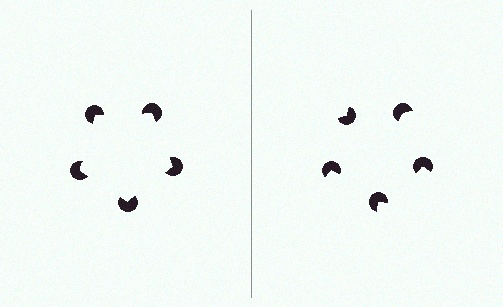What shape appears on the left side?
An illusory pentagon.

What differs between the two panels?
The pac-man discs are positioned identically on both sides; only the wedge orientations differ. On the left they align to a pentagon; on the right they are misaligned.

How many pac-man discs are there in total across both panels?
10 — 5 on each side.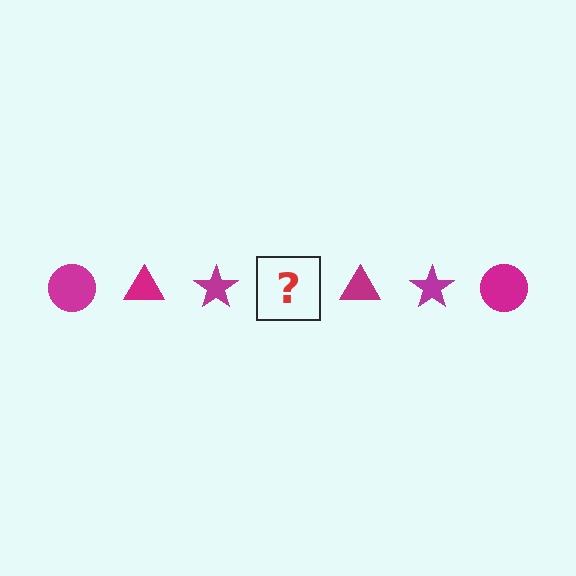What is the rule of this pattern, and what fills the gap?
The rule is that the pattern cycles through circle, triangle, star shapes in magenta. The gap should be filled with a magenta circle.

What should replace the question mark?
The question mark should be replaced with a magenta circle.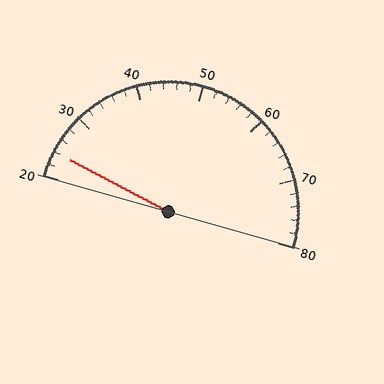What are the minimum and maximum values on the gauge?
The gauge ranges from 20 to 80.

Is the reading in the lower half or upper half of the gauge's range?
The reading is in the lower half of the range (20 to 80).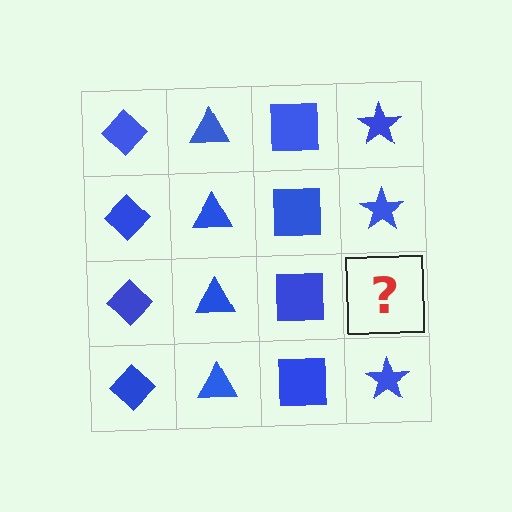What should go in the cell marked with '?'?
The missing cell should contain a blue star.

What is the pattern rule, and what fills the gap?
The rule is that each column has a consistent shape. The gap should be filled with a blue star.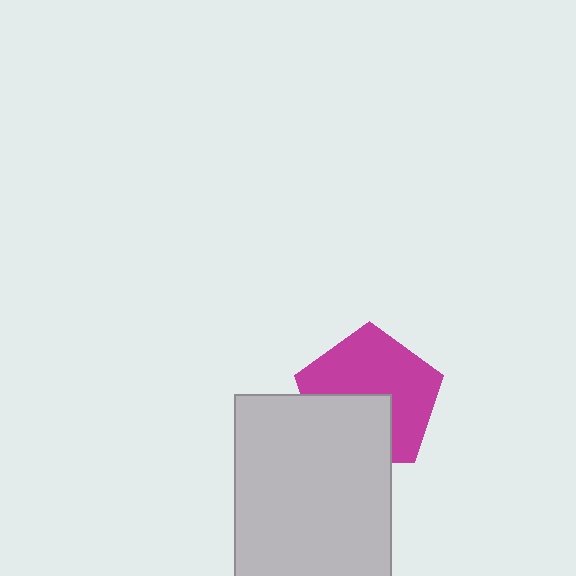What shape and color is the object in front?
The object in front is a light gray rectangle.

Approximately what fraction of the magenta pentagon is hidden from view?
Roughly 38% of the magenta pentagon is hidden behind the light gray rectangle.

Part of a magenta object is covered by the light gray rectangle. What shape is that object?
It is a pentagon.